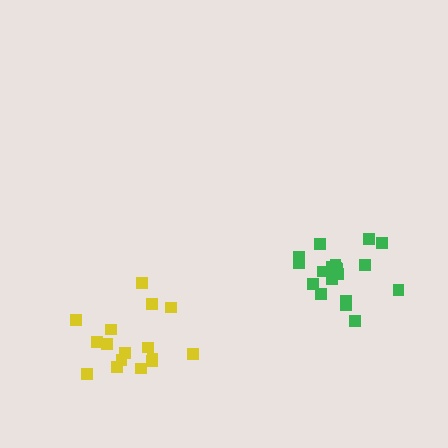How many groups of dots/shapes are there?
There are 2 groups.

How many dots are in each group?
Group 1: 19 dots, Group 2: 16 dots (35 total).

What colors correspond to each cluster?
The clusters are colored: green, yellow.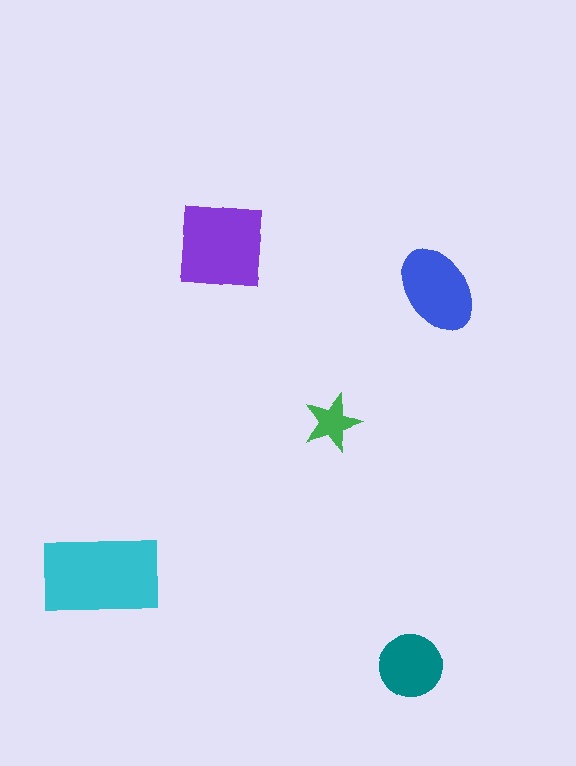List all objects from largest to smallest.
The cyan rectangle, the purple square, the blue ellipse, the teal circle, the green star.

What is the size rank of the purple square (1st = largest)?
2nd.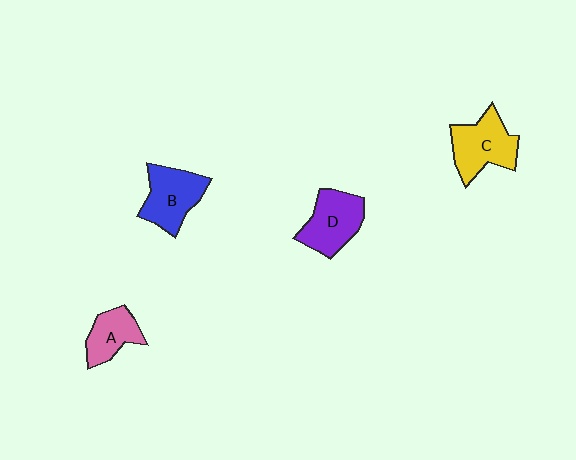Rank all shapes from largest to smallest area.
From largest to smallest: C (yellow), B (blue), D (purple), A (pink).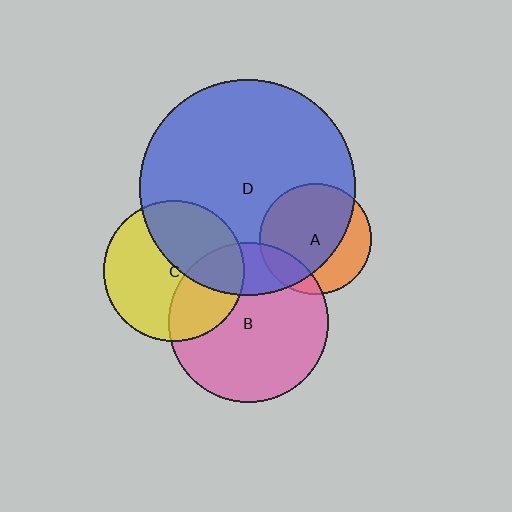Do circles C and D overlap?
Yes.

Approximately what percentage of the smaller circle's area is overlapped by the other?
Approximately 40%.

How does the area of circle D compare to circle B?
Approximately 1.8 times.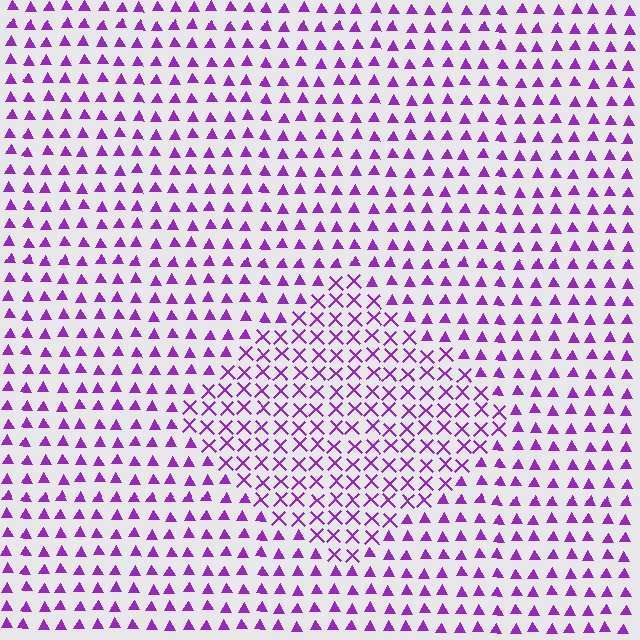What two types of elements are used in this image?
The image uses X marks inside the diamond region and triangles outside it.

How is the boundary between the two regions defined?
The boundary is defined by a change in element shape: X marks inside vs. triangles outside. All elements share the same color and spacing.